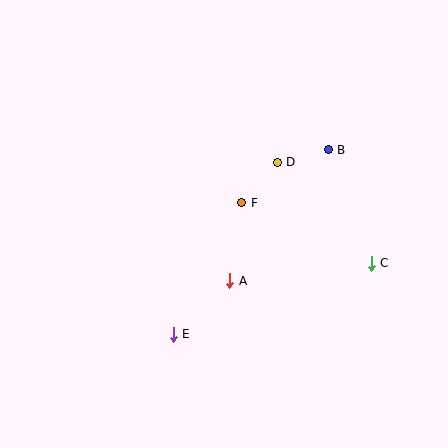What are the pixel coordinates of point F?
Point F is at (242, 203).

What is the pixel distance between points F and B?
The distance between F and B is 102 pixels.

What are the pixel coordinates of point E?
Point E is at (173, 334).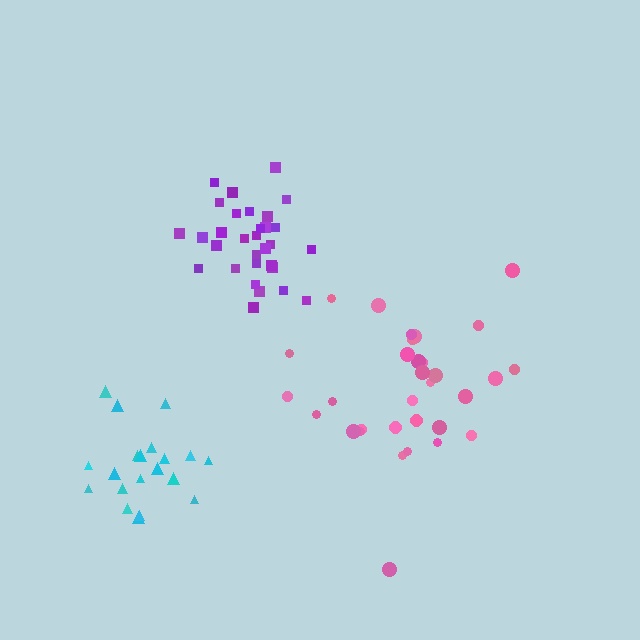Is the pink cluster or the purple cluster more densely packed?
Purple.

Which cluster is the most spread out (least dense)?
Pink.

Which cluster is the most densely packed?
Purple.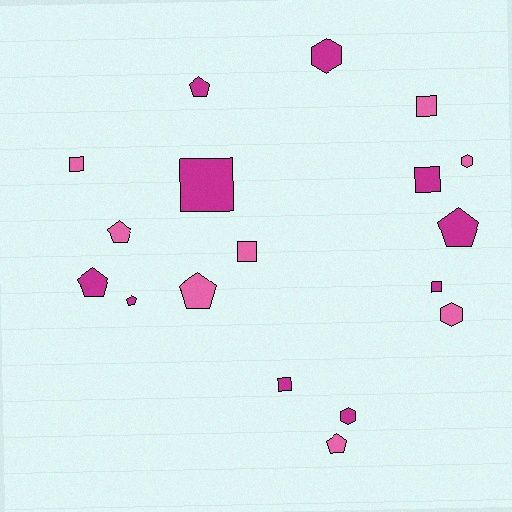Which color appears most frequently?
Magenta, with 10 objects.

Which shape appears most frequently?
Pentagon, with 7 objects.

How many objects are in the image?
There are 18 objects.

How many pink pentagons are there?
There are 3 pink pentagons.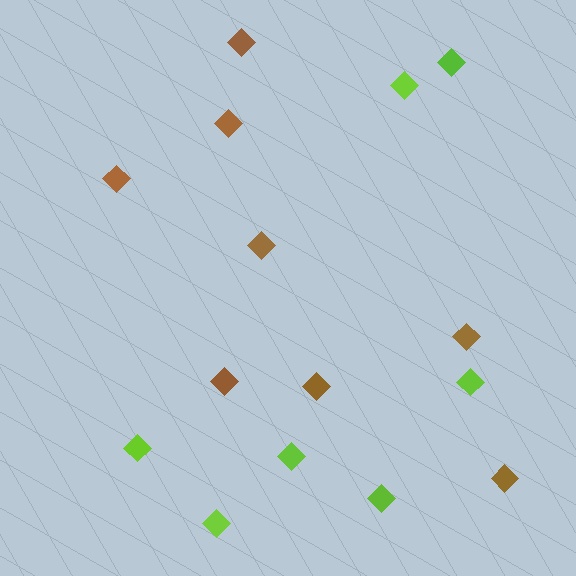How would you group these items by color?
There are 2 groups: one group of lime diamonds (7) and one group of brown diamonds (8).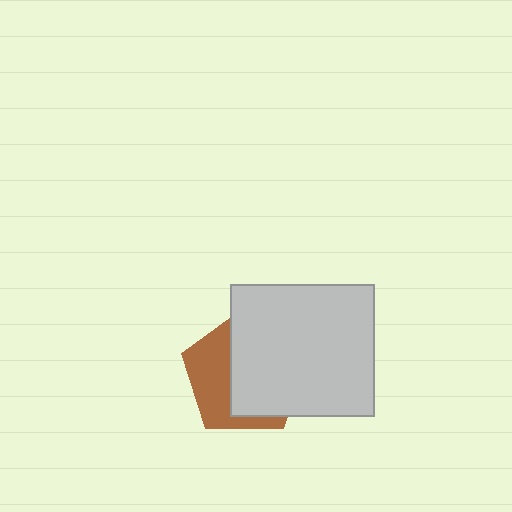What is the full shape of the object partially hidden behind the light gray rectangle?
The partially hidden object is a brown pentagon.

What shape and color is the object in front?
The object in front is a light gray rectangle.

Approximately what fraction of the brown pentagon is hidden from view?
Roughly 60% of the brown pentagon is hidden behind the light gray rectangle.